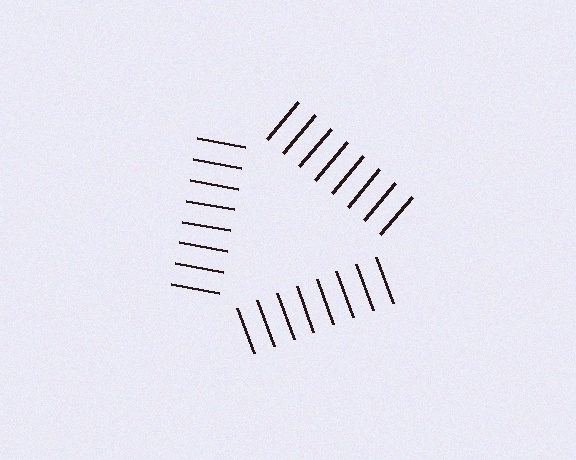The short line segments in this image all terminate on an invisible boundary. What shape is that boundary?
An illusory triangle — the line segments terminate on its edges but no continuous stroke is drawn.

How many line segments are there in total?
24 — 8 along each of the 3 edges.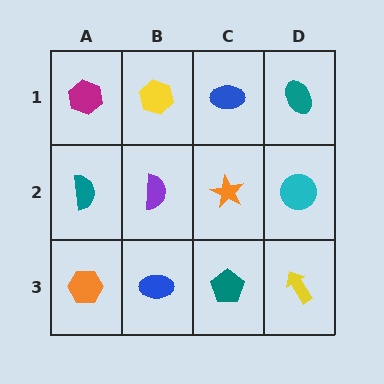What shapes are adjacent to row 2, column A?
A magenta hexagon (row 1, column A), an orange hexagon (row 3, column A), a purple semicircle (row 2, column B).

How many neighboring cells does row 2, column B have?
4.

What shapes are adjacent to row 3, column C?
An orange star (row 2, column C), a blue ellipse (row 3, column B), a yellow arrow (row 3, column D).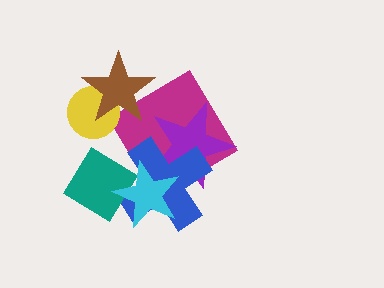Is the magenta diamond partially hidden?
Yes, it is partially covered by another shape.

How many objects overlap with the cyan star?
4 objects overlap with the cyan star.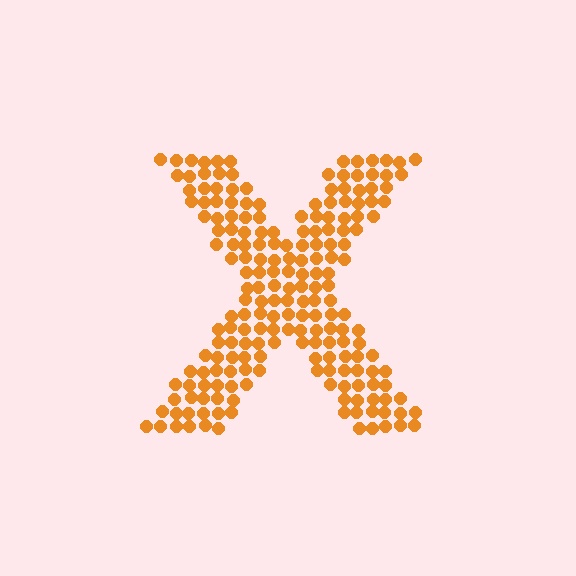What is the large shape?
The large shape is the letter X.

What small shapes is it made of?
It is made of small circles.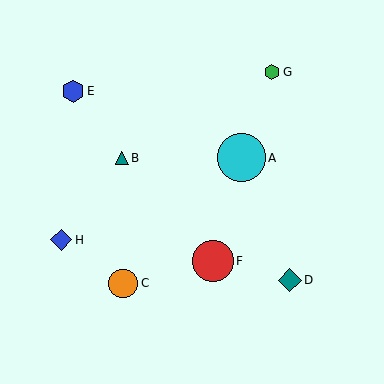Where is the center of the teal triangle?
The center of the teal triangle is at (122, 158).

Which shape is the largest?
The cyan circle (labeled A) is the largest.